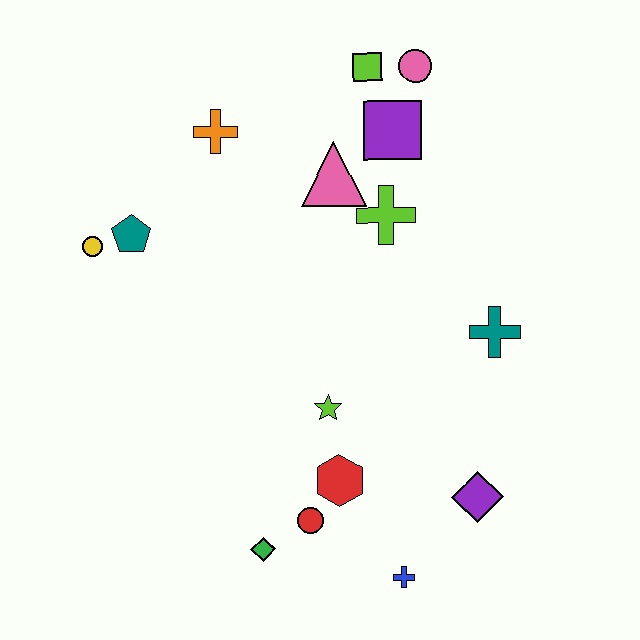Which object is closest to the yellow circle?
The teal pentagon is closest to the yellow circle.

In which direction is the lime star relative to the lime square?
The lime star is below the lime square.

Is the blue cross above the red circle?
No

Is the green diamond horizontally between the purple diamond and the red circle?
No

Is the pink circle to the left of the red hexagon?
No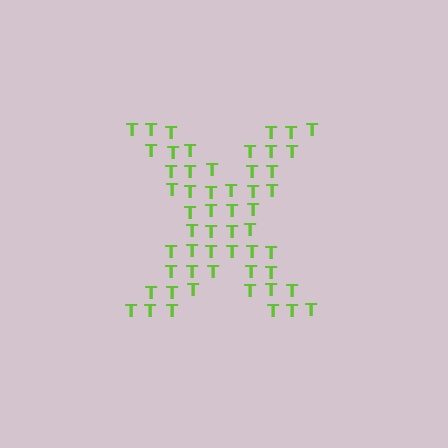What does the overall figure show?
The overall figure shows the letter X.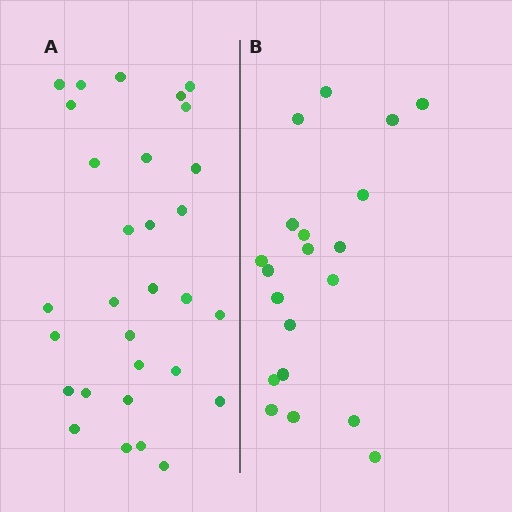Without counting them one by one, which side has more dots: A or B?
Region A (the left region) has more dots.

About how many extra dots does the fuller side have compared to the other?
Region A has roughly 10 or so more dots than region B.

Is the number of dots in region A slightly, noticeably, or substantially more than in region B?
Region A has substantially more. The ratio is roughly 1.5 to 1.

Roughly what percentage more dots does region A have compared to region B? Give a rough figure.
About 50% more.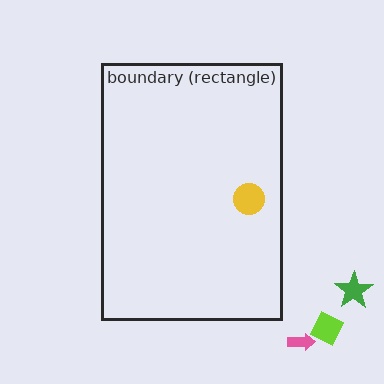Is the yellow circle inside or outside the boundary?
Inside.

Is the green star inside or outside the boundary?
Outside.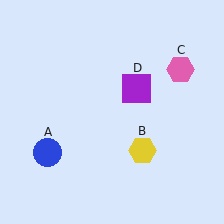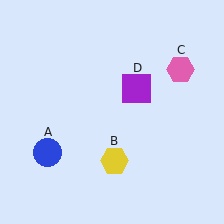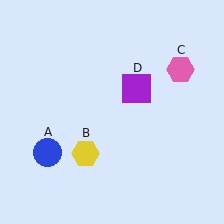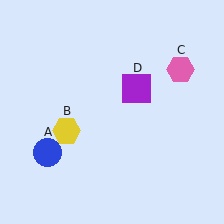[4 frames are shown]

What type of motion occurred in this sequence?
The yellow hexagon (object B) rotated clockwise around the center of the scene.